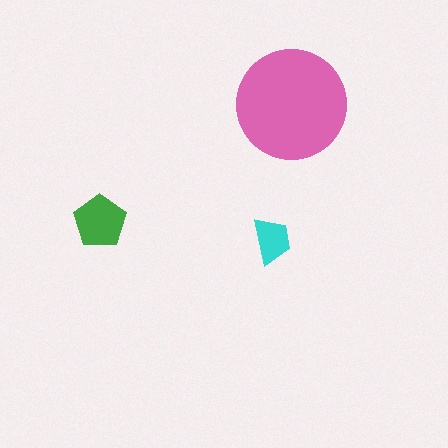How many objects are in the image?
There are 3 objects in the image.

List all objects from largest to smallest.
The pink circle, the green pentagon, the cyan trapezoid.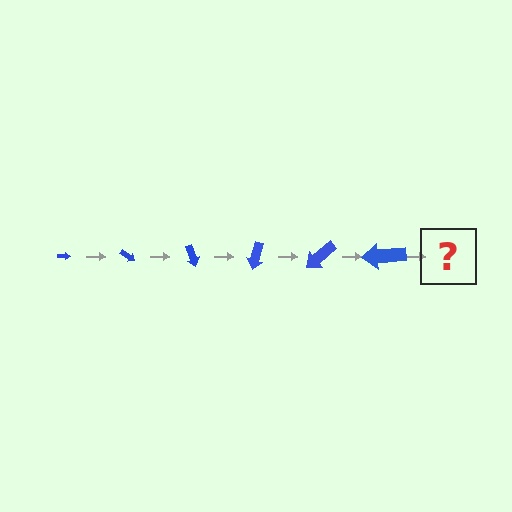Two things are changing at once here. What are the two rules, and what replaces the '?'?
The two rules are that the arrow grows larger each step and it rotates 35 degrees each step. The '?' should be an arrow, larger than the previous one and rotated 210 degrees from the start.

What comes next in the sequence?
The next element should be an arrow, larger than the previous one and rotated 210 degrees from the start.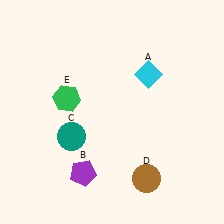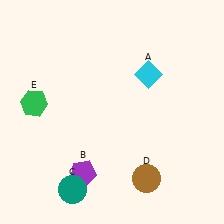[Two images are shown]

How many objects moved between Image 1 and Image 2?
2 objects moved between the two images.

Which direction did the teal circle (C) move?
The teal circle (C) moved down.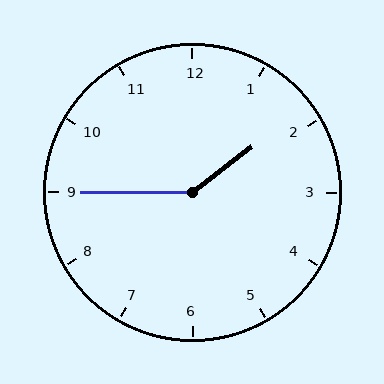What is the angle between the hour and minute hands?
Approximately 142 degrees.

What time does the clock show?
1:45.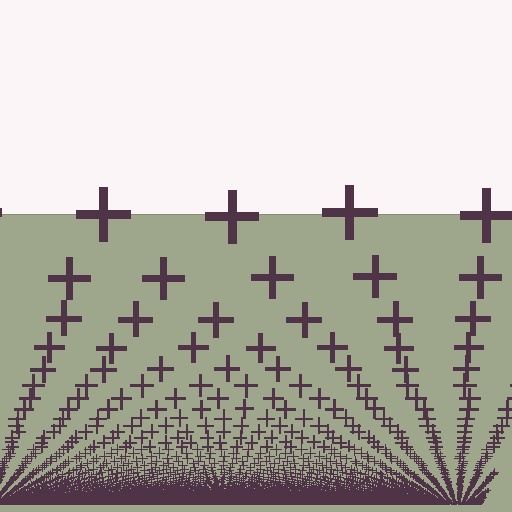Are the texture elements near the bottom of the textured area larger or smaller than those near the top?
Smaller. The gradient is inverted — elements near the bottom are smaller and denser.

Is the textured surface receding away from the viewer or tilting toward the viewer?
The surface appears to tilt toward the viewer. Texture elements get larger and sparser toward the top.